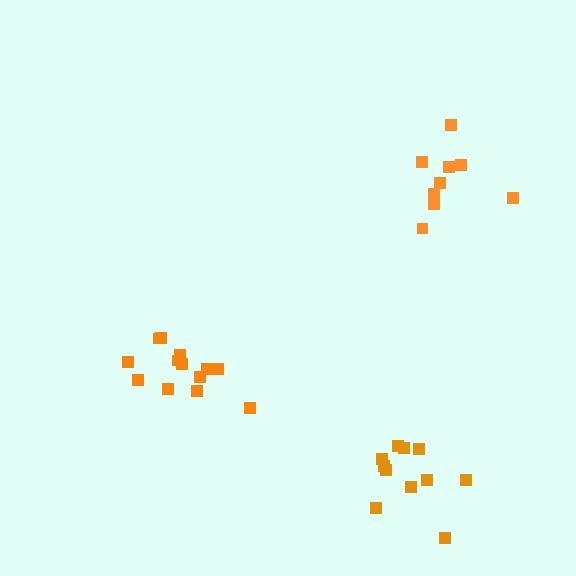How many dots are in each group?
Group 1: 9 dots, Group 2: 13 dots, Group 3: 11 dots (33 total).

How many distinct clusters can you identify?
There are 3 distinct clusters.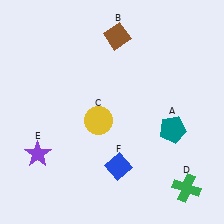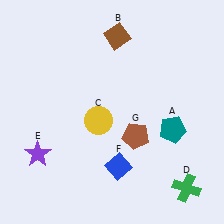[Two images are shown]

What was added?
A brown pentagon (G) was added in Image 2.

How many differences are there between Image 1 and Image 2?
There is 1 difference between the two images.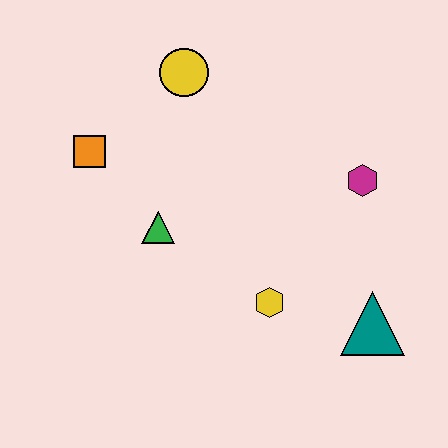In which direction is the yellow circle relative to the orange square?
The yellow circle is to the right of the orange square.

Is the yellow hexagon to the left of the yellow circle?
No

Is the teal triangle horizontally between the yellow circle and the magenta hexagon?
No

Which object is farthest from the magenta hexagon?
The orange square is farthest from the magenta hexagon.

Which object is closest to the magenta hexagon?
The teal triangle is closest to the magenta hexagon.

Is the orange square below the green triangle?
No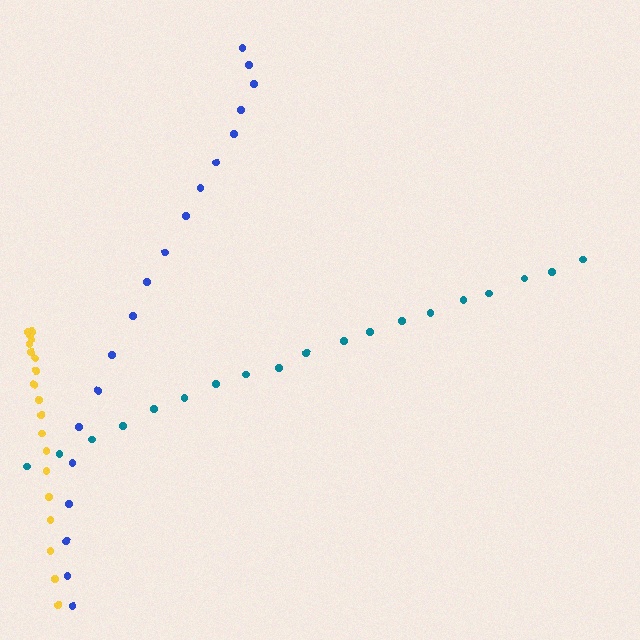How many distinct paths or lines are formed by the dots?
There are 3 distinct paths.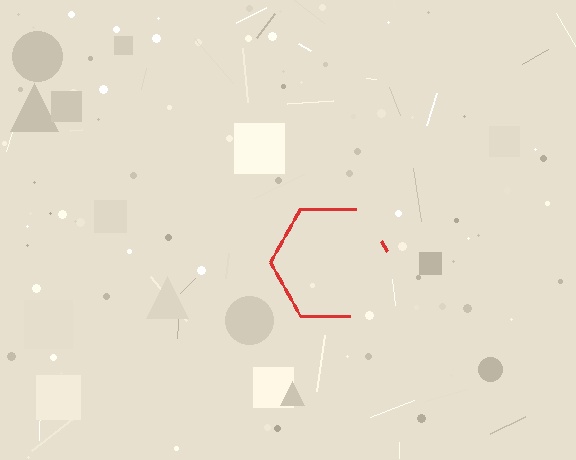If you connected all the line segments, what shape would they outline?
They would outline a hexagon.